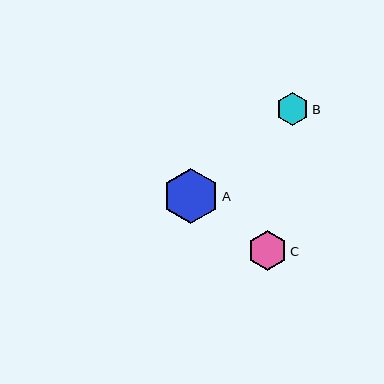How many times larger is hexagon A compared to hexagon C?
Hexagon A is approximately 1.4 times the size of hexagon C.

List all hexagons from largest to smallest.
From largest to smallest: A, C, B.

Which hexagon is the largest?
Hexagon A is the largest with a size of approximately 56 pixels.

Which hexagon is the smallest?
Hexagon B is the smallest with a size of approximately 33 pixels.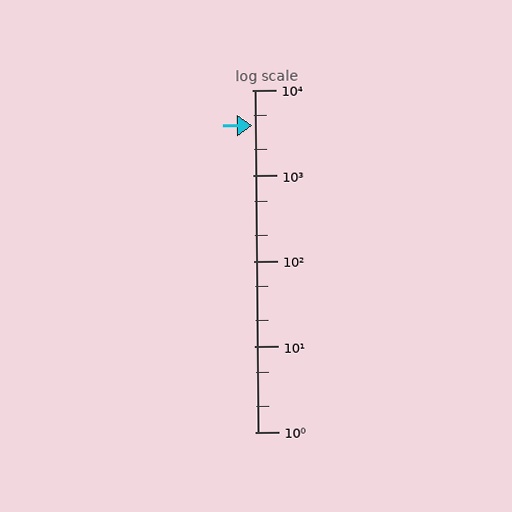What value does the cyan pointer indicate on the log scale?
The pointer indicates approximately 3800.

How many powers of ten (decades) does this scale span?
The scale spans 4 decades, from 1 to 10000.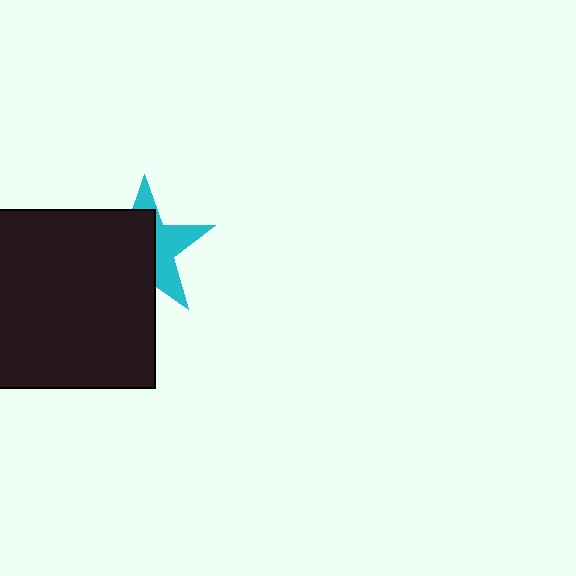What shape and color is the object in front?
The object in front is a black square.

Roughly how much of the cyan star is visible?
A small part of it is visible (roughly 42%).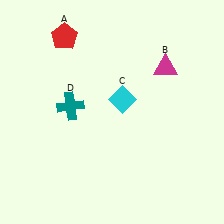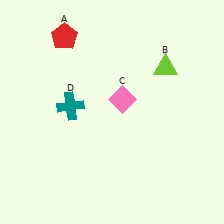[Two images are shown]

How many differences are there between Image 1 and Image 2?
There are 2 differences between the two images.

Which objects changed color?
B changed from magenta to lime. C changed from cyan to pink.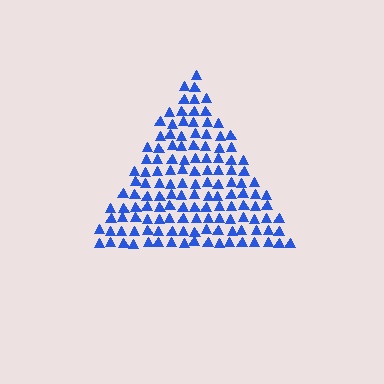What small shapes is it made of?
It is made of small triangles.